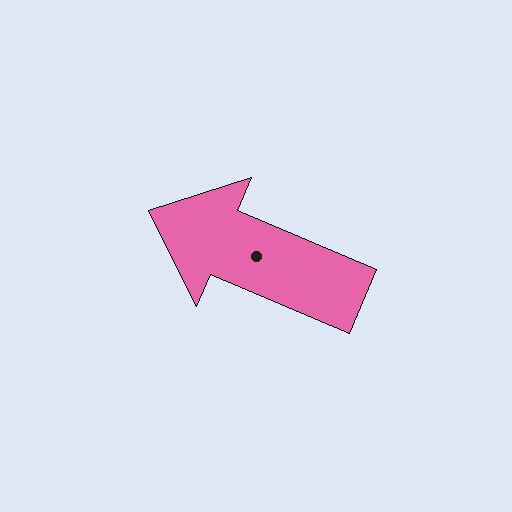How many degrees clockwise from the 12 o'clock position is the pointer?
Approximately 293 degrees.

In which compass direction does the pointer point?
Northwest.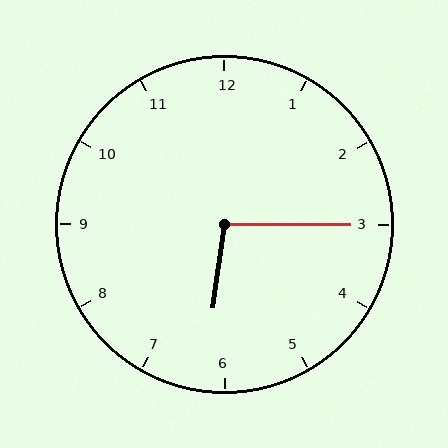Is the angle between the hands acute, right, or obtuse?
It is obtuse.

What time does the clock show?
6:15.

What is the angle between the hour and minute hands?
Approximately 98 degrees.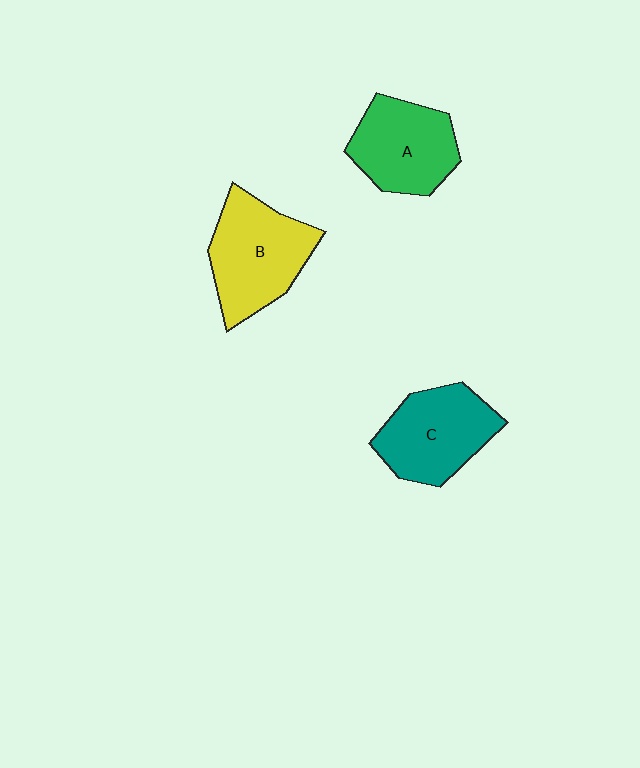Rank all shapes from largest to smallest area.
From largest to smallest: B (yellow), C (teal), A (green).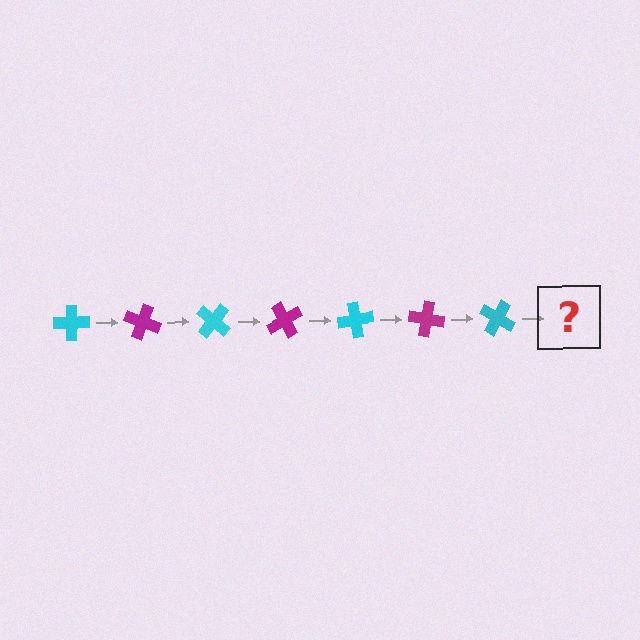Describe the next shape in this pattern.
It should be a magenta cross, rotated 140 degrees from the start.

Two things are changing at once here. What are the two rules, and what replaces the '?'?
The two rules are that it rotates 20 degrees each step and the color cycles through cyan and magenta. The '?' should be a magenta cross, rotated 140 degrees from the start.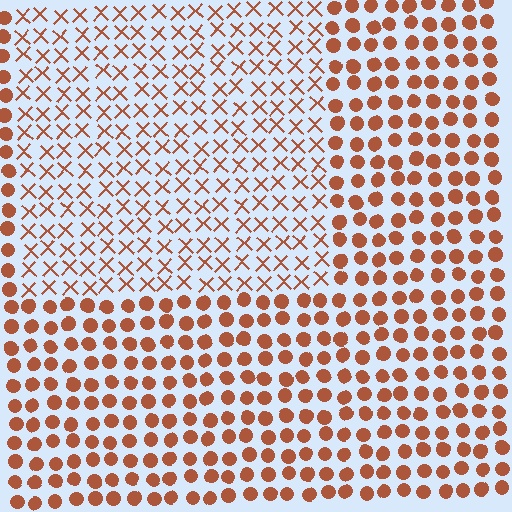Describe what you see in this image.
The image is filled with small brown elements arranged in a uniform grid. A rectangle-shaped region contains X marks, while the surrounding area contains circles. The boundary is defined purely by the change in element shape.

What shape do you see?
I see a rectangle.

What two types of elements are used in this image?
The image uses X marks inside the rectangle region and circles outside it.